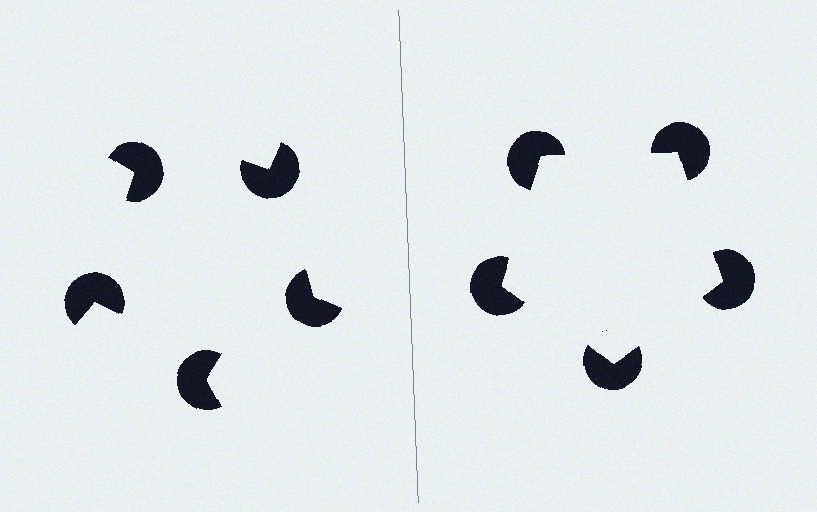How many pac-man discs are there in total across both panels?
10 — 5 on each side.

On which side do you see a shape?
An illusory pentagon appears on the right side. On the left side the wedge cuts are rotated, so no coherent shape forms.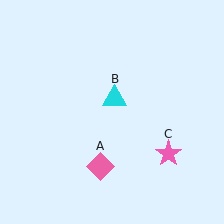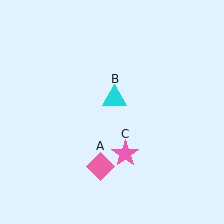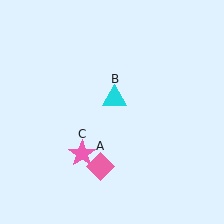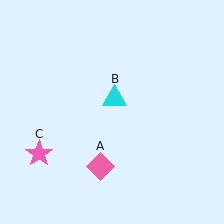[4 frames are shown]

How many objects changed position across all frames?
1 object changed position: pink star (object C).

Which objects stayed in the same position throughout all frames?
Pink diamond (object A) and cyan triangle (object B) remained stationary.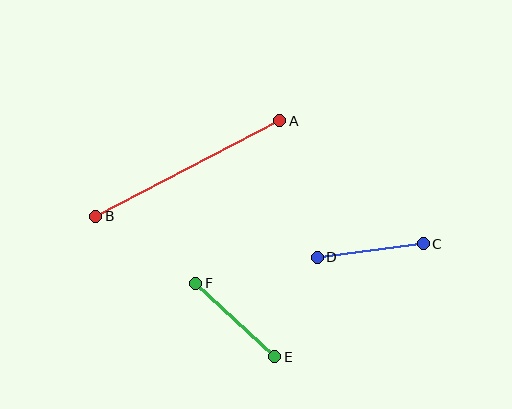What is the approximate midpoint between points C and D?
The midpoint is at approximately (370, 250) pixels.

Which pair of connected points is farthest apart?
Points A and B are farthest apart.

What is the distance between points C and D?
The distance is approximately 107 pixels.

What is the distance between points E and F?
The distance is approximately 108 pixels.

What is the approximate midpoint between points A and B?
The midpoint is at approximately (188, 168) pixels.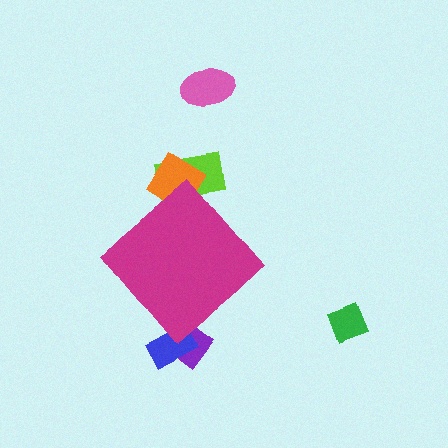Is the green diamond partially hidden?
No, the green diamond is fully visible.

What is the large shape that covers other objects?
A magenta diamond.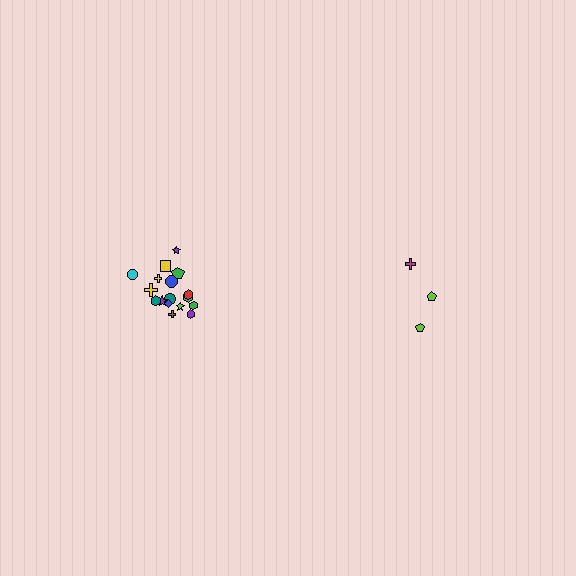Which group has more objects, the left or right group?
The left group.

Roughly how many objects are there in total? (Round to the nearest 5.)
Roughly 20 objects in total.